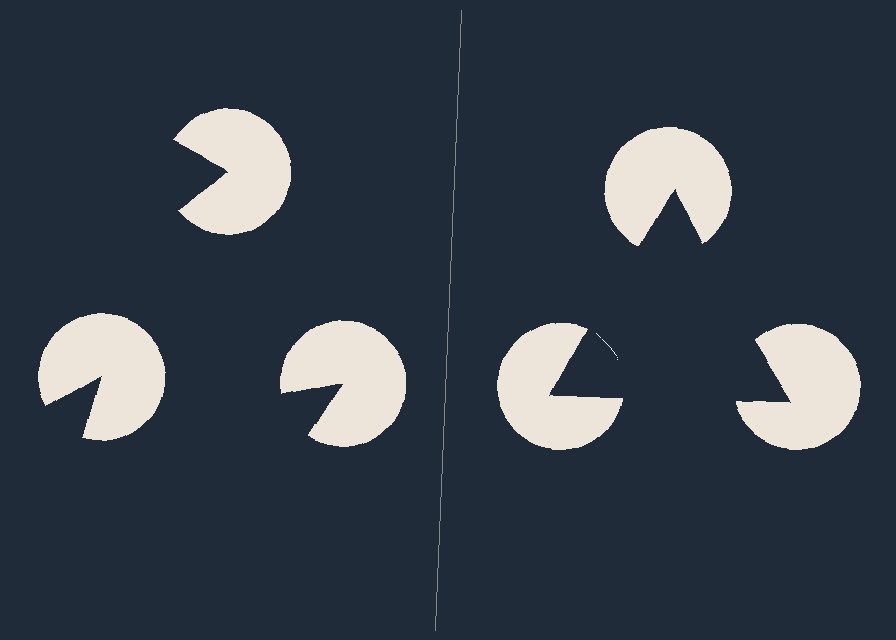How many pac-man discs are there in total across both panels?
6 — 3 on each side.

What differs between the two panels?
The pac-man discs are positioned identically on both sides; only the wedge orientations differ. On the right they align to a triangle; on the left they are misaligned.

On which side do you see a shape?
An illusory triangle appears on the right side. On the left side the wedge cuts are rotated, so no coherent shape forms.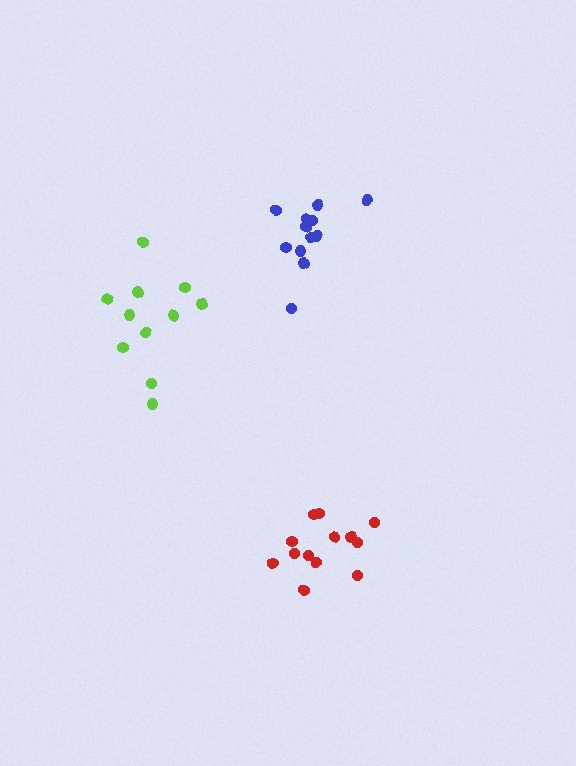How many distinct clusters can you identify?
There are 3 distinct clusters.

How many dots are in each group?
Group 1: 13 dots, Group 2: 11 dots, Group 3: 12 dots (36 total).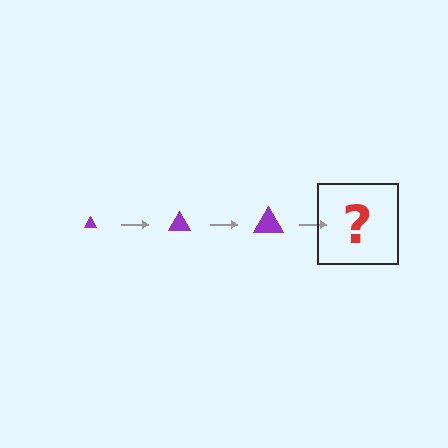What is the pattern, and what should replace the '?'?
The pattern is that the triangle gets progressively larger each step. The '?' should be a purple triangle, larger than the previous one.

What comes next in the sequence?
The next element should be a purple triangle, larger than the previous one.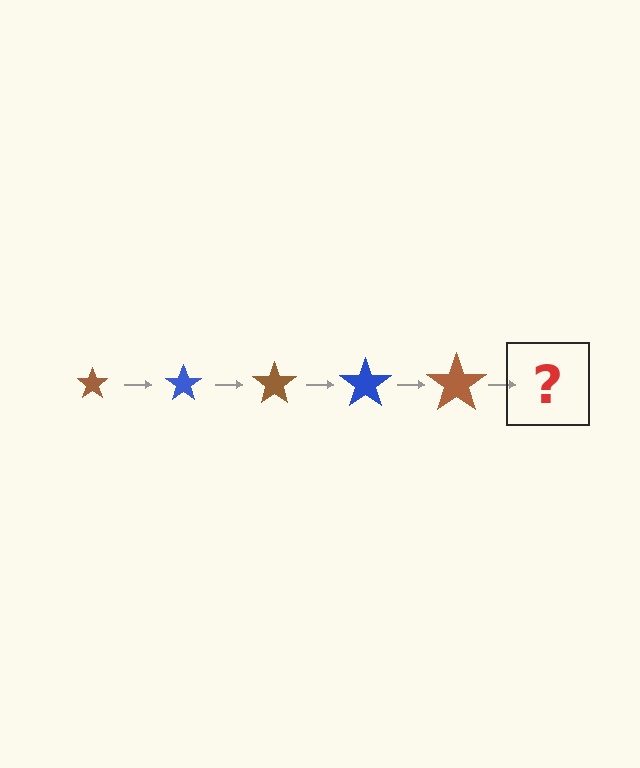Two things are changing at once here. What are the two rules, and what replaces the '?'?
The two rules are that the star grows larger each step and the color cycles through brown and blue. The '?' should be a blue star, larger than the previous one.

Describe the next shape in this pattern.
It should be a blue star, larger than the previous one.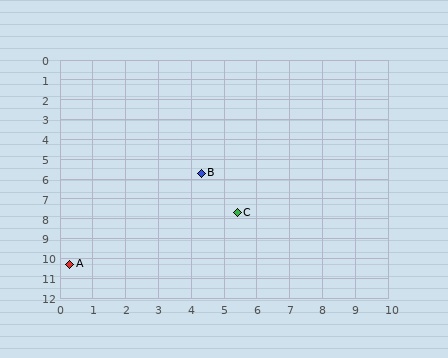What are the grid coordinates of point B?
Point B is at approximately (4.3, 5.7).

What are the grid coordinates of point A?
Point A is at approximately (0.3, 10.3).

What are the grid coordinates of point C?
Point C is at approximately (5.4, 7.7).